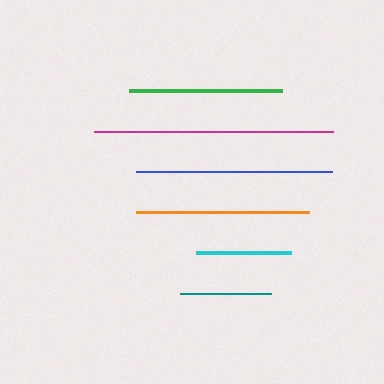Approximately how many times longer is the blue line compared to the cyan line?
The blue line is approximately 2.0 times the length of the cyan line.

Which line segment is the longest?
The magenta line is the longest at approximately 239 pixels.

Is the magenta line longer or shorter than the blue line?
The magenta line is longer than the blue line.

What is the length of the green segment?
The green segment is approximately 153 pixels long.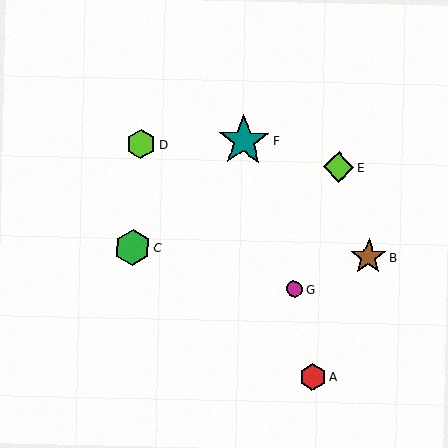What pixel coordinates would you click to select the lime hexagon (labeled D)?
Click at (141, 144) to select the lime hexagon D.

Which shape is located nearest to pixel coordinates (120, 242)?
The green hexagon (labeled C) at (133, 247) is nearest to that location.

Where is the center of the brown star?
The center of the brown star is at (368, 257).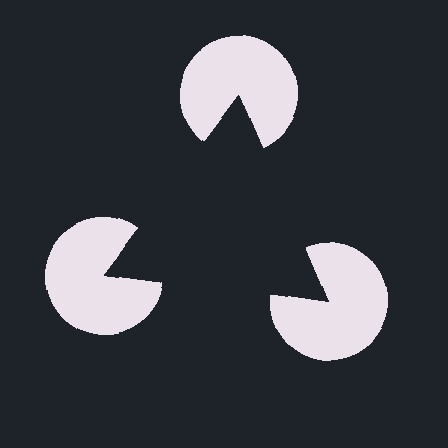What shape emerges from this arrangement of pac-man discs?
An illusory triangle — its edges are inferred from the aligned wedge cuts in the pac-man discs, not physically drawn.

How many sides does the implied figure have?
3 sides.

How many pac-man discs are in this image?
There are 3 — one at each vertex of the illusory triangle.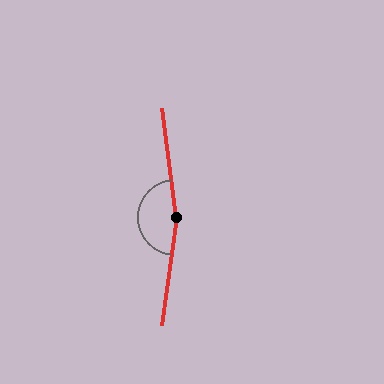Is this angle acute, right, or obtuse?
It is obtuse.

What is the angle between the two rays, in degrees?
Approximately 165 degrees.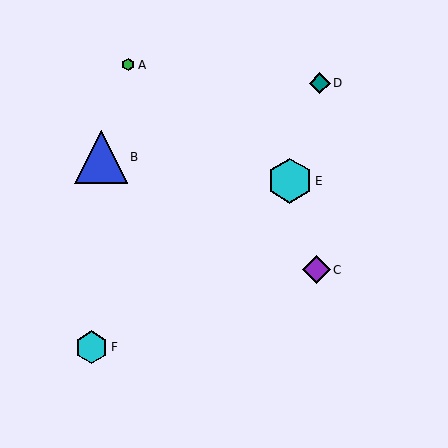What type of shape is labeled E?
Shape E is a cyan hexagon.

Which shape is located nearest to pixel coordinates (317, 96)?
The teal diamond (labeled D) at (320, 83) is nearest to that location.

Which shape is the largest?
The blue triangle (labeled B) is the largest.